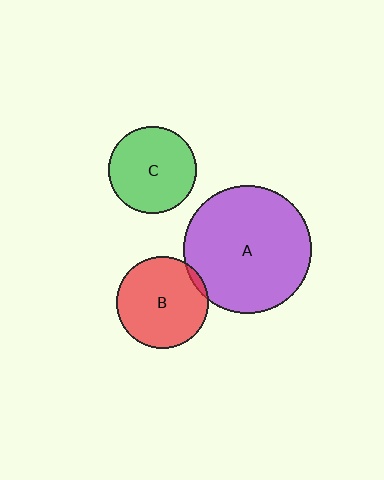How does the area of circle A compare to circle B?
Approximately 1.9 times.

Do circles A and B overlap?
Yes.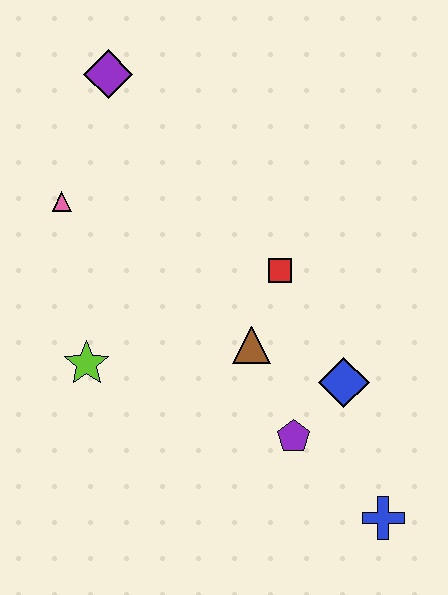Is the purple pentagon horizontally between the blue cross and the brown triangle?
Yes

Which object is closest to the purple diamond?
The pink triangle is closest to the purple diamond.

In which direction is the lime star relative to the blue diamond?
The lime star is to the left of the blue diamond.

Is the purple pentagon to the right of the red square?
Yes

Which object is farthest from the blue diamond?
The purple diamond is farthest from the blue diamond.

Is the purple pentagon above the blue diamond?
No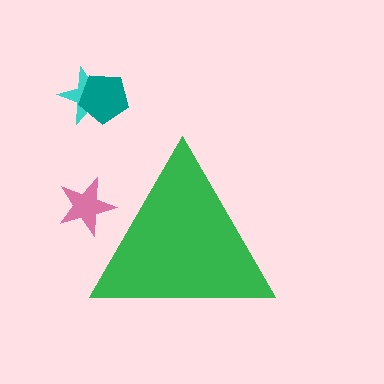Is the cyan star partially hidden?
No, the cyan star is fully visible.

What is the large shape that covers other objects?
A green triangle.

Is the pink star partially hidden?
Yes, the pink star is partially hidden behind the green triangle.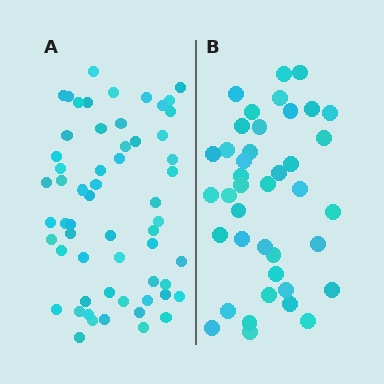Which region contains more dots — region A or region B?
Region A (the left region) has more dots.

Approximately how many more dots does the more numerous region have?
Region A has approximately 20 more dots than region B.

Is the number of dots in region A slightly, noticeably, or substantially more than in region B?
Region A has substantially more. The ratio is roughly 1.5 to 1.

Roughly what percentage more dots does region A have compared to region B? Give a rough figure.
About 50% more.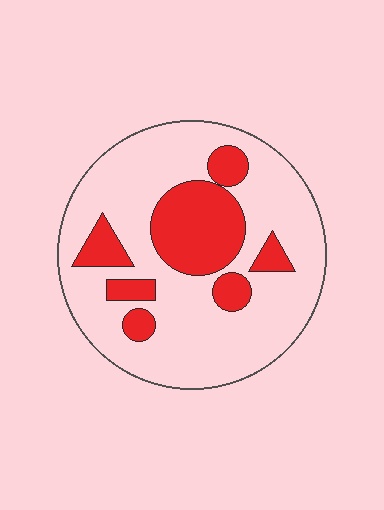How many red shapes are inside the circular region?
7.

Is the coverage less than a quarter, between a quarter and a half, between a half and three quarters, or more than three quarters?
Between a quarter and a half.